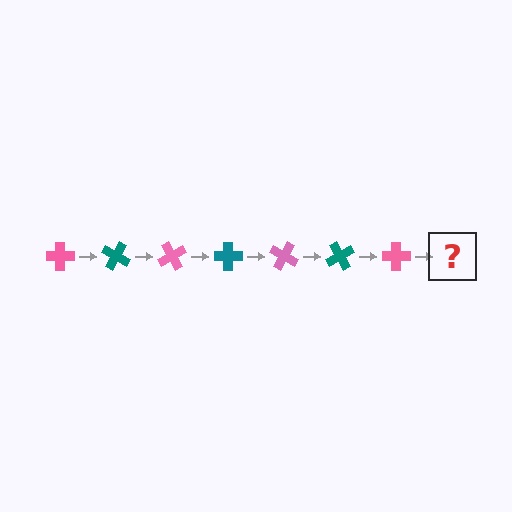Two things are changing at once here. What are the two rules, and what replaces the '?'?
The two rules are that it rotates 30 degrees each step and the color cycles through pink and teal. The '?' should be a teal cross, rotated 210 degrees from the start.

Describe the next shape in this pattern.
It should be a teal cross, rotated 210 degrees from the start.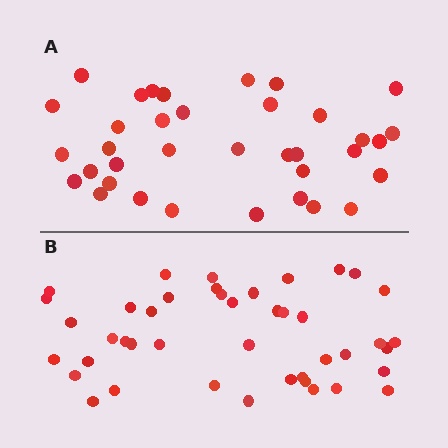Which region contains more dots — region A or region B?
Region B (the bottom region) has more dots.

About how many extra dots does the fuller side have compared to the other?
Region B has roughly 8 or so more dots than region A.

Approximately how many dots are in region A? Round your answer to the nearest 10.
About 40 dots. (The exact count is 36, which rounds to 40.)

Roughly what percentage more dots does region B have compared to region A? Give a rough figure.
About 20% more.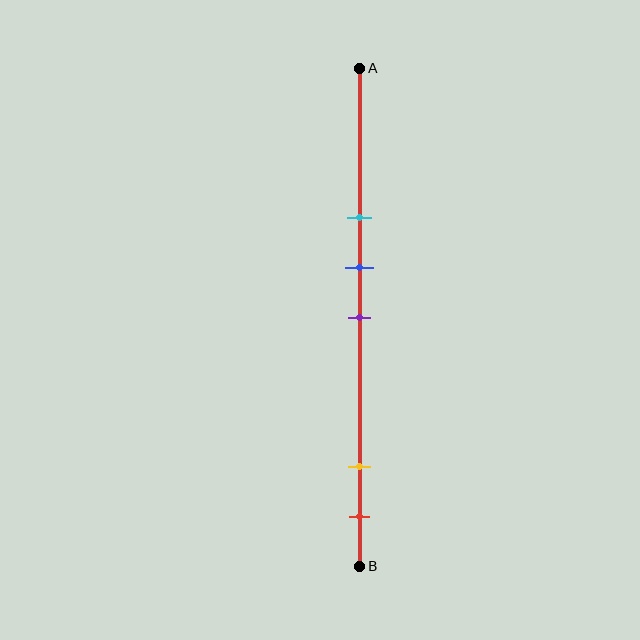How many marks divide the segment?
There are 5 marks dividing the segment.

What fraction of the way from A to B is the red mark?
The red mark is approximately 90% (0.9) of the way from A to B.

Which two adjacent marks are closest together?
The blue and purple marks are the closest adjacent pair.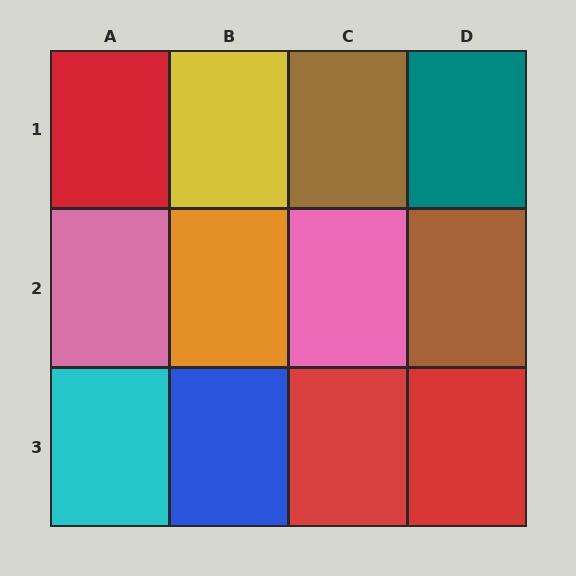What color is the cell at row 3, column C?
Red.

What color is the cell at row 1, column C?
Brown.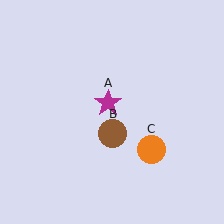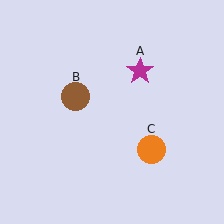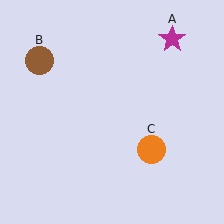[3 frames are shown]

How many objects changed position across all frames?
2 objects changed position: magenta star (object A), brown circle (object B).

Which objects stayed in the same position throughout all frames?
Orange circle (object C) remained stationary.